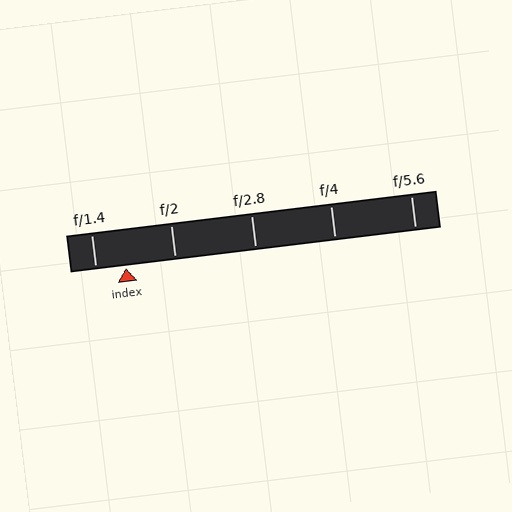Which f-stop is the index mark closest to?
The index mark is closest to f/1.4.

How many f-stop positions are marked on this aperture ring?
There are 5 f-stop positions marked.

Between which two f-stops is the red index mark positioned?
The index mark is between f/1.4 and f/2.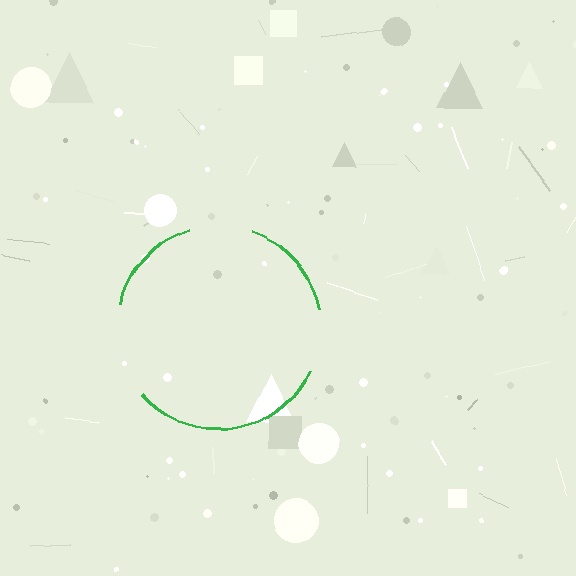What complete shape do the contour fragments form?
The contour fragments form a circle.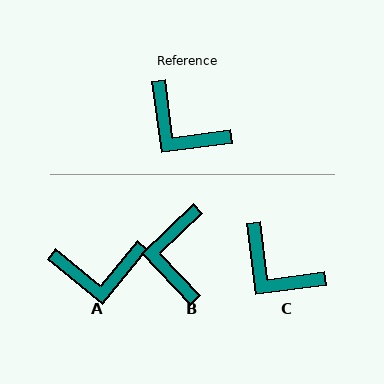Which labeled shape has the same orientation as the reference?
C.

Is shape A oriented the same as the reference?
No, it is off by about 43 degrees.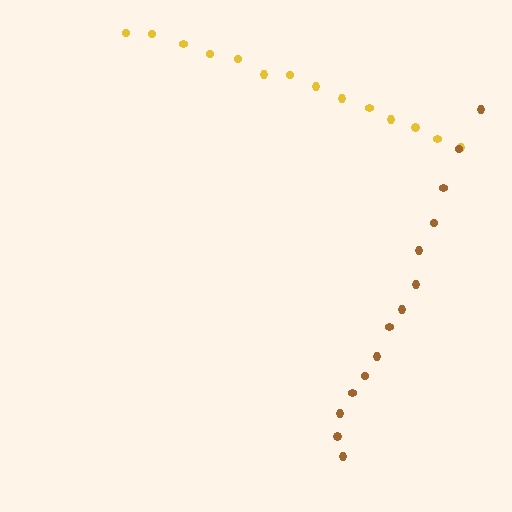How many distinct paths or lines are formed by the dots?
There are 2 distinct paths.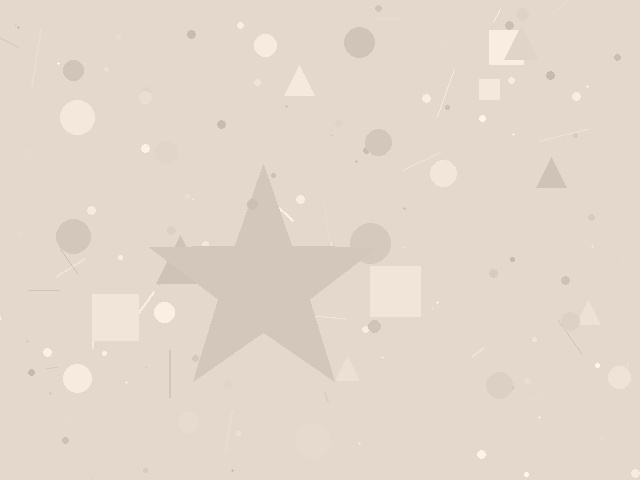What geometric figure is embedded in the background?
A star is embedded in the background.